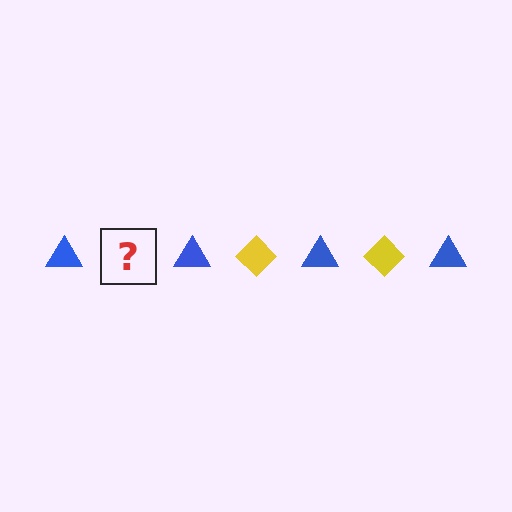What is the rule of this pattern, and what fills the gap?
The rule is that the pattern alternates between blue triangle and yellow diamond. The gap should be filled with a yellow diamond.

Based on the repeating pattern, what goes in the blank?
The blank should be a yellow diamond.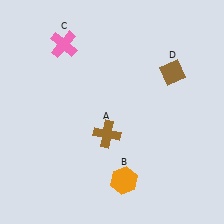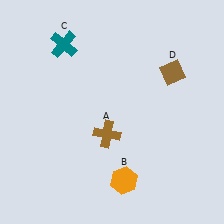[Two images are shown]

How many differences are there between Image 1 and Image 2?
There is 1 difference between the two images.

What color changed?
The cross (C) changed from pink in Image 1 to teal in Image 2.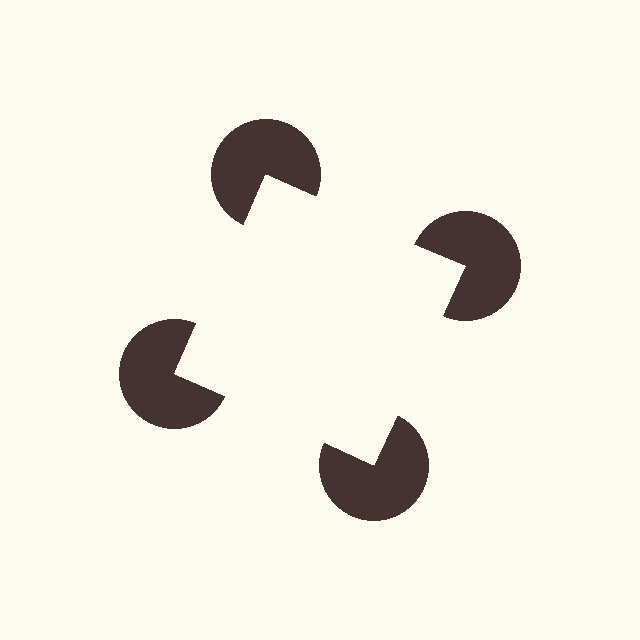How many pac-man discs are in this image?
There are 4 — one at each vertex of the illusory square.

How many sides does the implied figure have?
4 sides.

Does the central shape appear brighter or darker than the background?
It typically appears slightly brighter than the background, even though no actual brightness change is drawn.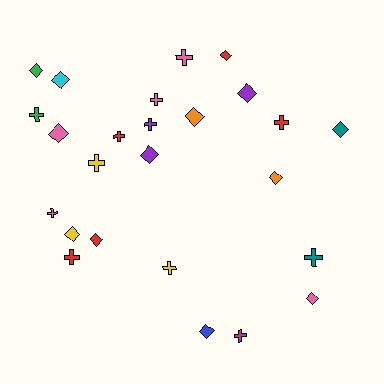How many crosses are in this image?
There are 12 crosses.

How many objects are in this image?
There are 25 objects.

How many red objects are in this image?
There are 5 red objects.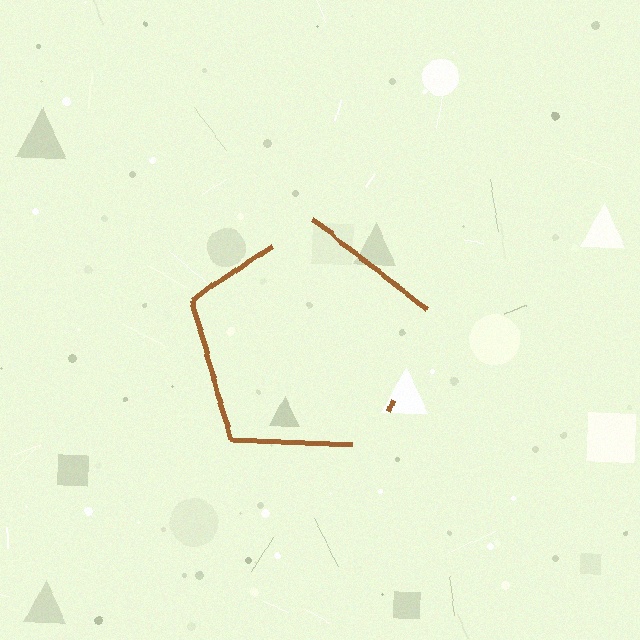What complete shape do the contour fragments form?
The contour fragments form a pentagon.